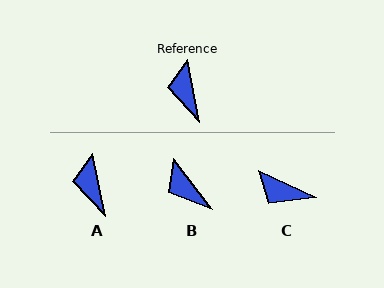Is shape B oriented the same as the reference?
No, it is off by about 26 degrees.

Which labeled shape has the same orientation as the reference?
A.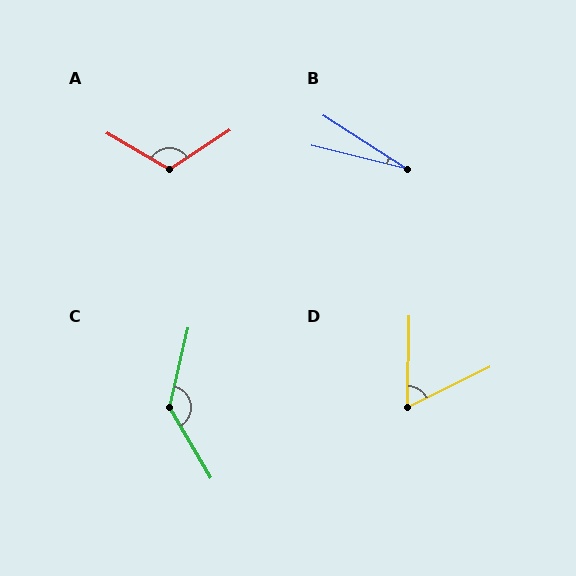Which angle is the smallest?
B, at approximately 18 degrees.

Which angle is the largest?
C, at approximately 136 degrees.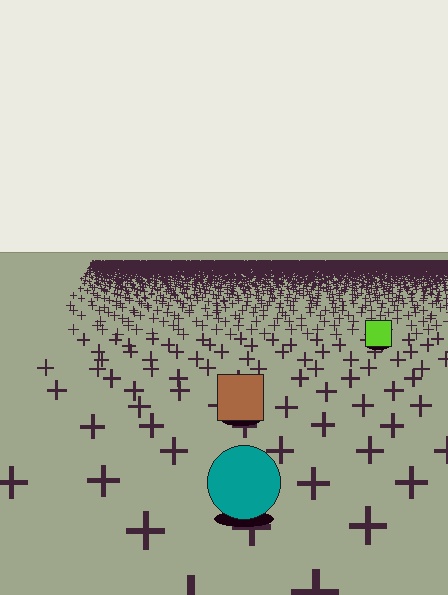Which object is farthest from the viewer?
The lime square is farthest from the viewer. It appears smaller and the ground texture around it is denser.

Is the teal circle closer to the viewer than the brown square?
Yes. The teal circle is closer — you can tell from the texture gradient: the ground texture is coarser near it.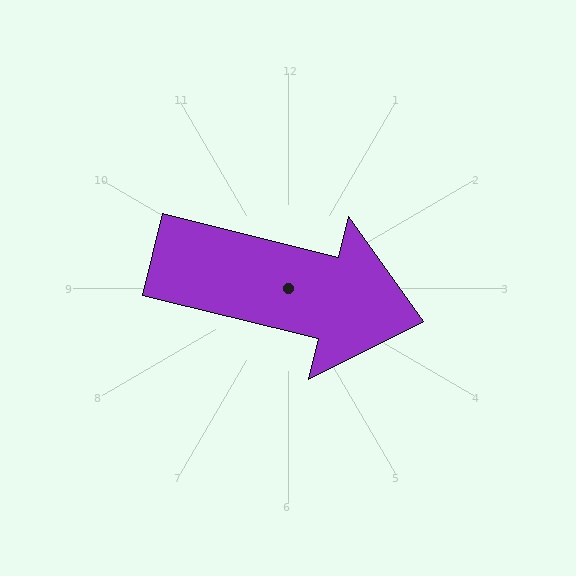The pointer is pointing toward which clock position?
Roughly 3 o'clock.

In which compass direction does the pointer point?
East.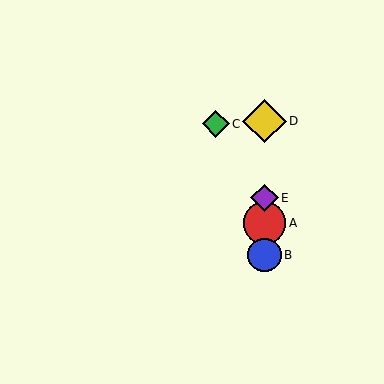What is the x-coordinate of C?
Object C is at x≈216.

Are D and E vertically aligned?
Yes, both are at x≈264.